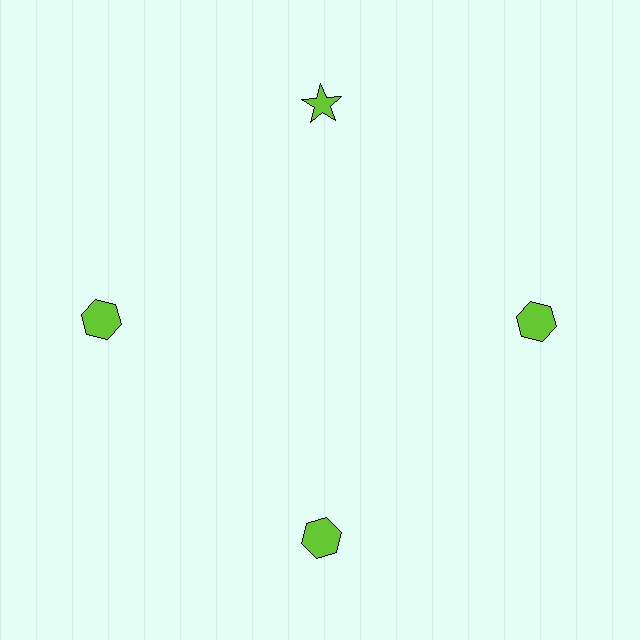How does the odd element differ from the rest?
It has a different shape: star instead of hexagon.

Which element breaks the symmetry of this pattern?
The lime star at roughly the 12 o'clock position breaks the symmetry. All other shapes are lime hexagons.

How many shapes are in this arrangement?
There are 4 shapes arranged in a ring pattern.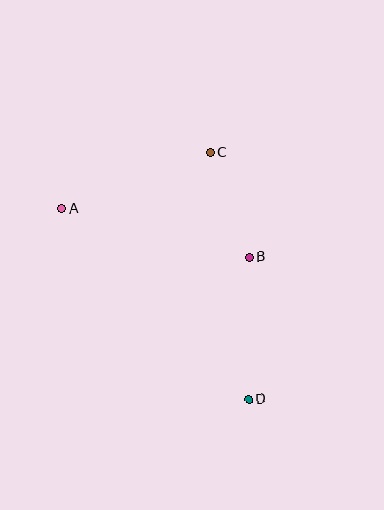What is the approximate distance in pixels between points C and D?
The distance between C and D is approximately 249 pixels.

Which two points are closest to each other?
Points B and C are closest to each other.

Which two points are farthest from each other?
Points A and D are farthest from each other.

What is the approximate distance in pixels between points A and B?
The distance between A and B is approximately 193 pixels.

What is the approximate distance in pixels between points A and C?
The distance between A and C is approximately 158 pixels.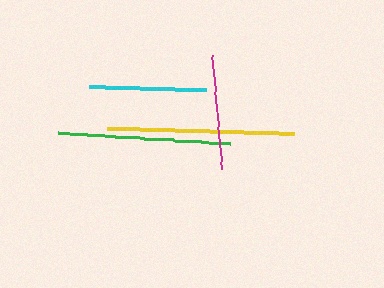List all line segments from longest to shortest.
From longest to shortest: yellow, green, cyan, magenta.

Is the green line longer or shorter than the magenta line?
The green line is longer than the magenta line.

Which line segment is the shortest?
The magenta line is the shortest at approximately 115 pixels.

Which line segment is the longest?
The yellow line is the longest at approximately 186 pixels.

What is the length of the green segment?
The green segment is approximately 172 pixels long.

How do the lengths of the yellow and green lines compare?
The yellow and green lines are approximately the same length.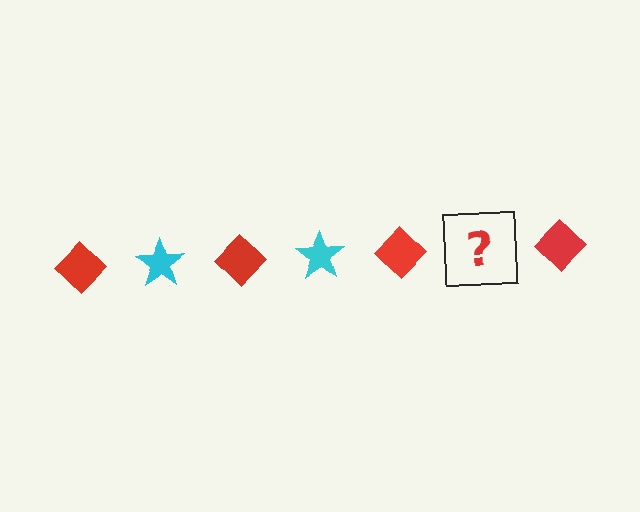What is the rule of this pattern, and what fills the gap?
The rule is that the pattern alternates between red diamond and cyan star. The gap should be filled with a cyan star.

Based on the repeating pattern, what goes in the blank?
The blank should be a cyan star.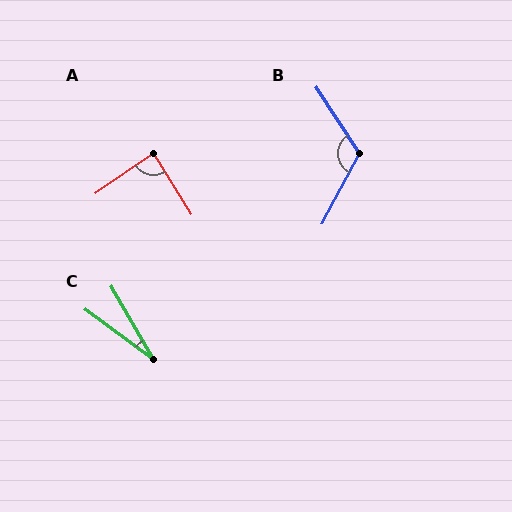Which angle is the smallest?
C, at approximately 24 degrees.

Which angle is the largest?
B, at approximately 119 degrees.